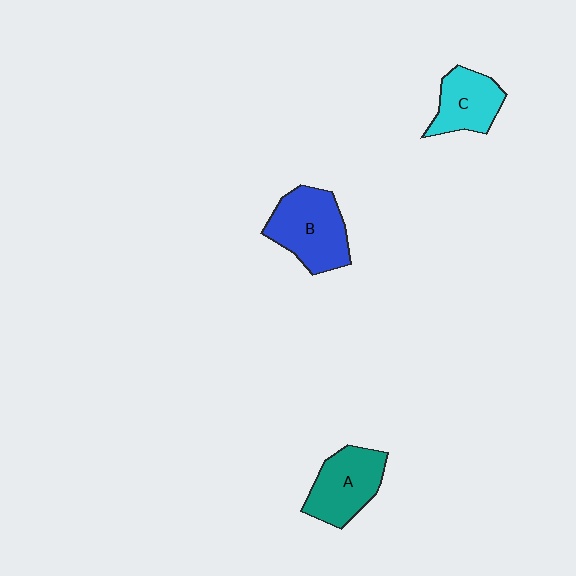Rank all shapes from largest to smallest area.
From largest to smallest: B (blue), A (teal), C (cyan).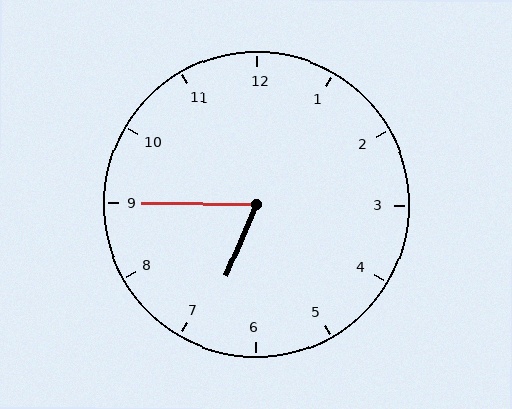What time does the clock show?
6:45.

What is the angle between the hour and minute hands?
Approximately 68 degrees.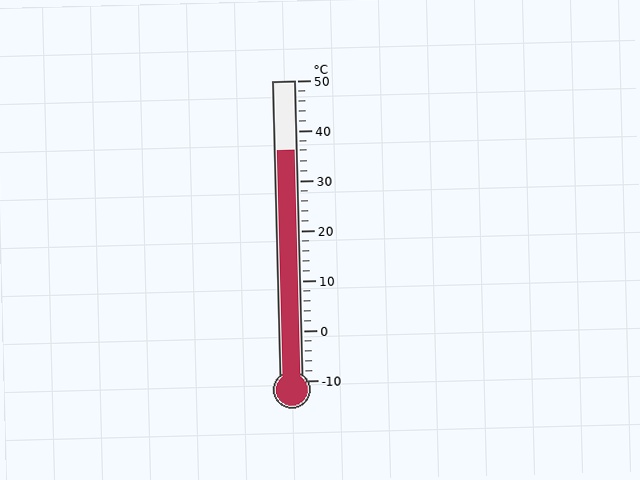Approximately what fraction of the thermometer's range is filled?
The thermometer is filled to approximately 75% of its range.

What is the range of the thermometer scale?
The thermometer scale ranges from -10°C to 50°C.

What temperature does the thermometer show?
The thermometer shows approximately 36°C.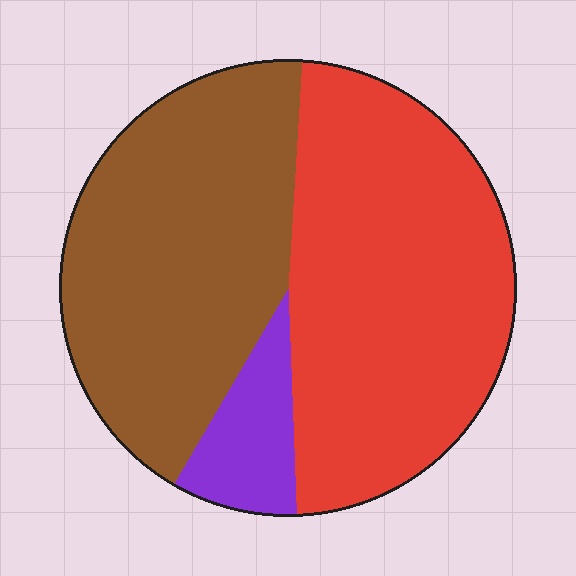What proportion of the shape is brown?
Brown covers 43% of the shape.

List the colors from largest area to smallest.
From largest to smallest: red, brown, purple.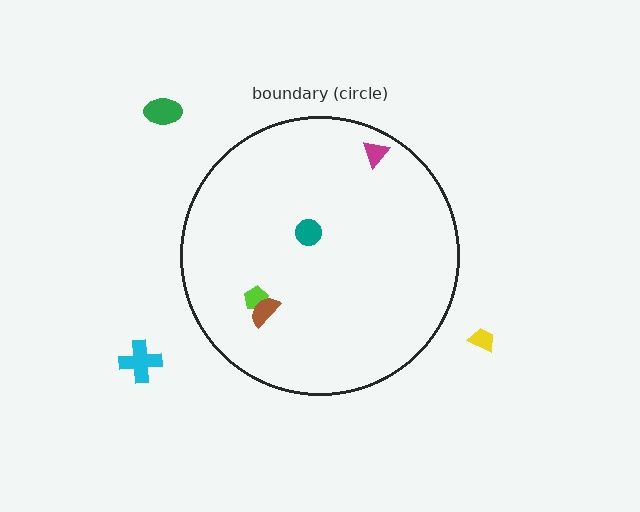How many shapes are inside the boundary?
4 inside, 3 outside.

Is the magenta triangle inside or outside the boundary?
Inside.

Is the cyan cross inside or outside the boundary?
Outside.